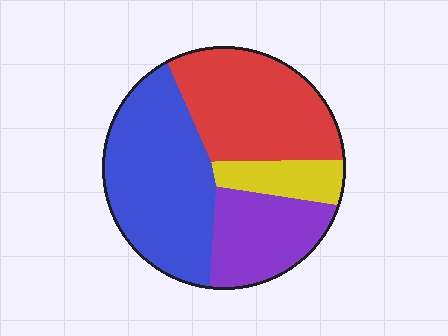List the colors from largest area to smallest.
From largest to smallest: blue, red, purple, yellow.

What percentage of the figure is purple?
Purple takes up about one fifth (1/5) of the figure.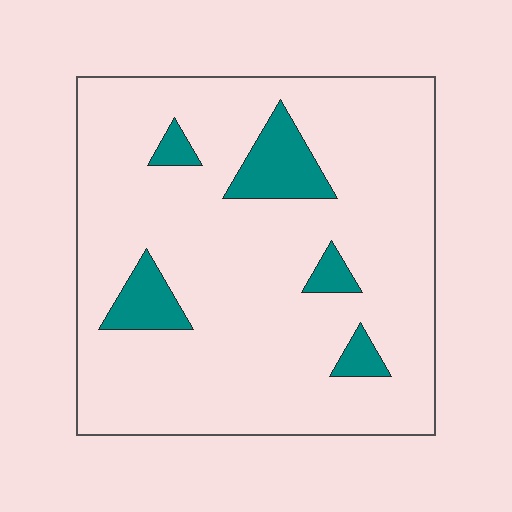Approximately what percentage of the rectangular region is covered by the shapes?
Approximately 10%.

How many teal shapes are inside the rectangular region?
5.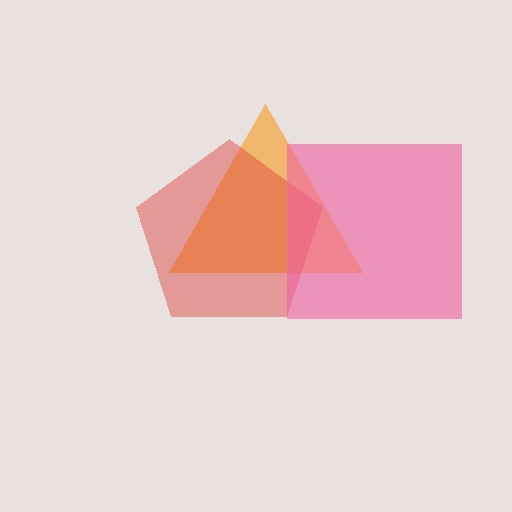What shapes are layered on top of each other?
The layered shapes are: an orange triangle, a red pentagon, a pink square.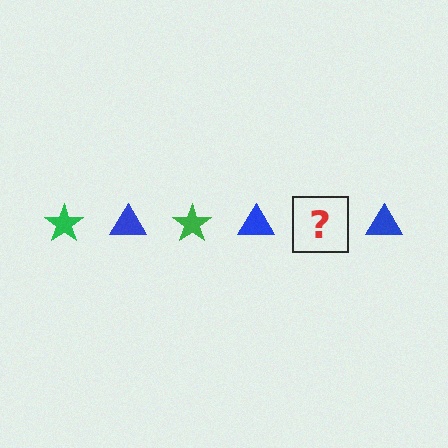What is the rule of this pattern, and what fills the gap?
The rule is that the pattern alternates between green star and blue triangle. The gap should be filled with a green star.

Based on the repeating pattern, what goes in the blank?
The blank should be a green star.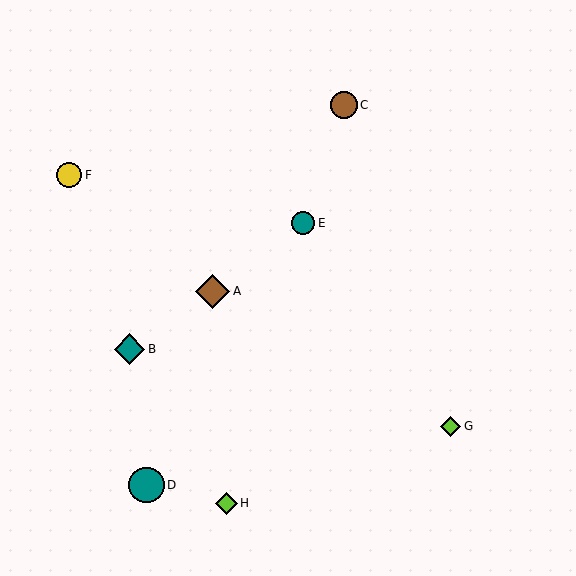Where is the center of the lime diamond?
The center of the lime diamond is at (450, 426).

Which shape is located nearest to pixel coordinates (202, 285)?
The brown diamond (labeled A) at (213, 291) is nearest to that location.